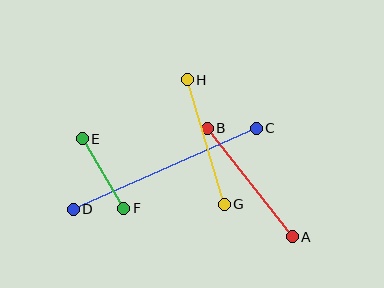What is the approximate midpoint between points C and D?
The midpoint is at approximately (165, 169) pixels.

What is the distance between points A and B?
The distance is approximately 138 pixels.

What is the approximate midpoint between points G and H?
The midpoint is at approximately (206, 142) pixels.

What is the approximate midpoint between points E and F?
The midpoint is at approximately (103, 174) pixels.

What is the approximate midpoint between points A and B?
The midpoint is at approximately (250, 182) pixels.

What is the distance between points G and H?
The distance is approximately 130 pixels.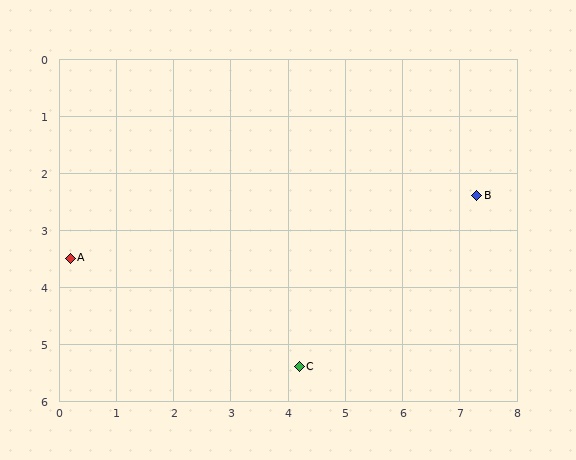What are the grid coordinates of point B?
Point B is at approximately (7.3, 2.4).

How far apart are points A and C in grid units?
Points A and C are about 4.4 grid units apart.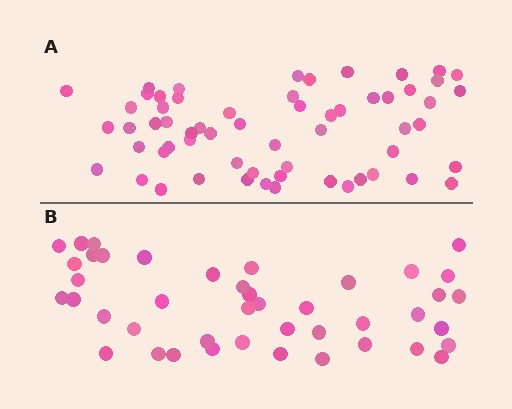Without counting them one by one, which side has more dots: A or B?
Region A (the top region) has more dots.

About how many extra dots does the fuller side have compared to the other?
Region A has approximately 15 more dots than region B.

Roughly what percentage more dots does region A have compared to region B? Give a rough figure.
About 40% more.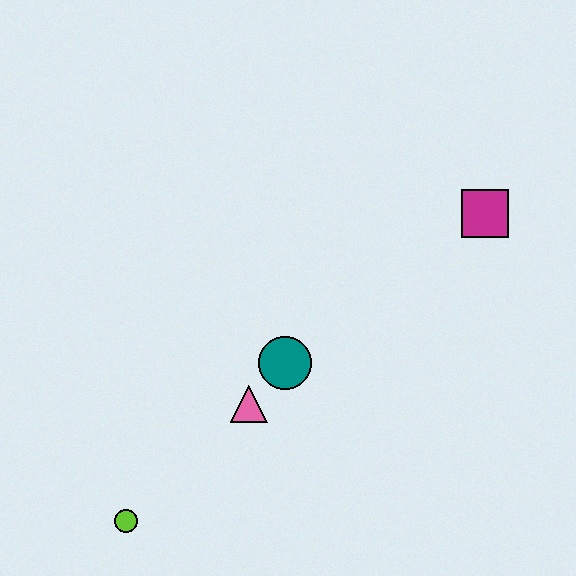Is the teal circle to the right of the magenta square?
No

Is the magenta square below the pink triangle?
No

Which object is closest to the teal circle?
The pink triangle is closest to the teal circle.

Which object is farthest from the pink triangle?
The magenta square is farthest from the pink triangle.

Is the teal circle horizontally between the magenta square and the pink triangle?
Yes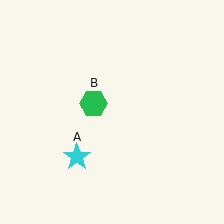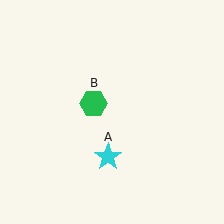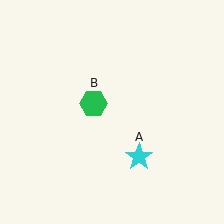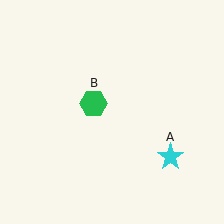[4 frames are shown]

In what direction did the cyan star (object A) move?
The cyan star (object A) moved right.